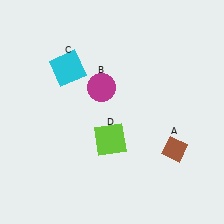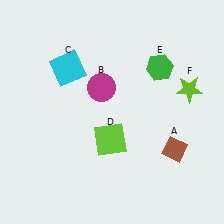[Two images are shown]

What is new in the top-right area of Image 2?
A lime star (F) was added in the top-right area of Image 2.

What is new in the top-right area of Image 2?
A green hexagon (E) was added in the top-right area of Image 2.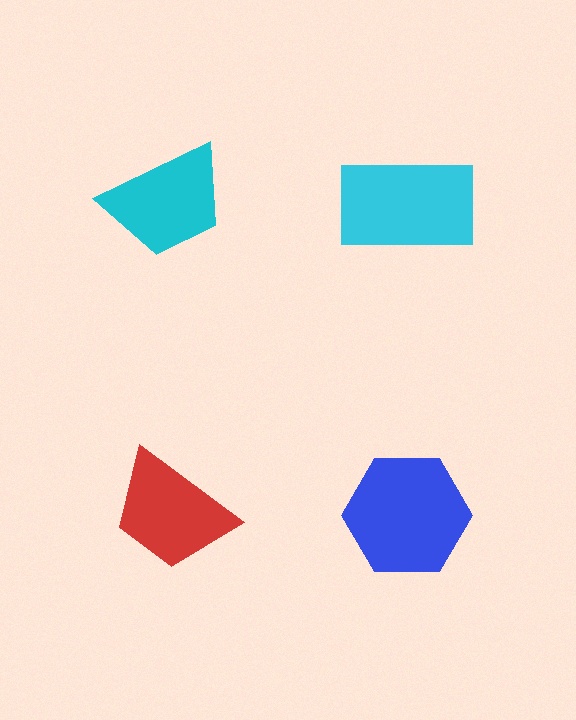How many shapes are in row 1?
2 shapes.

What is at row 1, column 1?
A cyan trapezoid.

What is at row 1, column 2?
A cyan rectangle.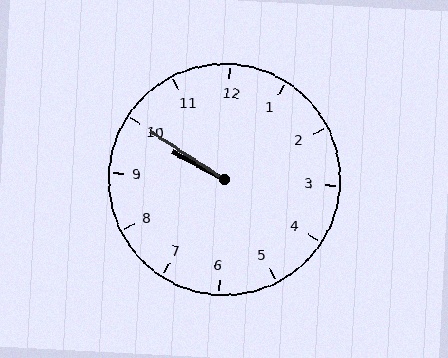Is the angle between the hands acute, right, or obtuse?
It is acute.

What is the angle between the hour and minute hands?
Approximately 5 degrees.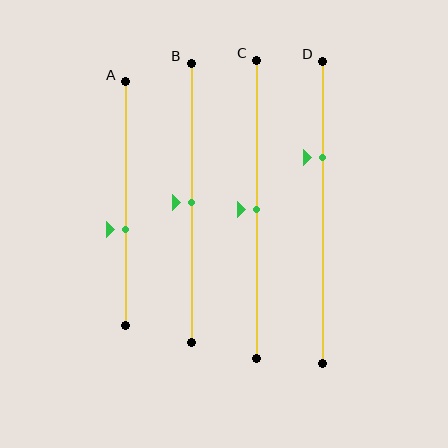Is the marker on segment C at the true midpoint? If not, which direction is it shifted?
Yes, the marker on segment C is at the true midpoint.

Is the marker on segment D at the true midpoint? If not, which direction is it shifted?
No, the marker on segment D is shifted upward by about 18% of the segment length.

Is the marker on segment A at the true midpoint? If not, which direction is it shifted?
No, the marker on segment A is shifted downward by about 11% of the segment length.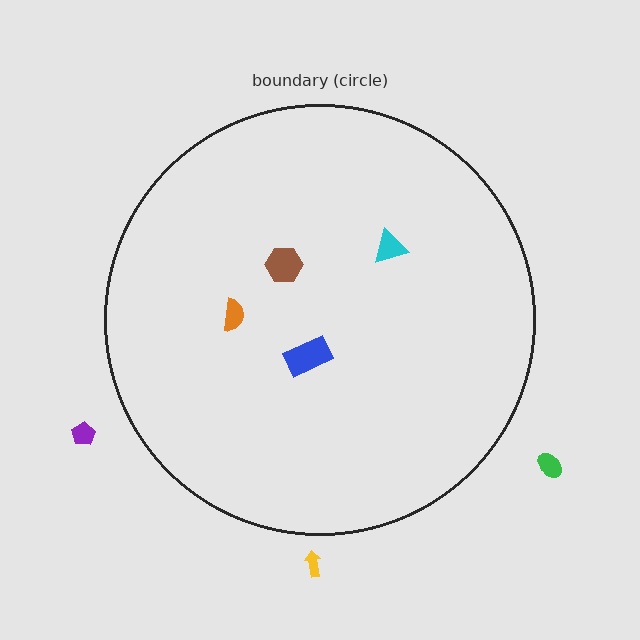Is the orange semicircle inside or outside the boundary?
Inside.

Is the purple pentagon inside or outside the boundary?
Outside.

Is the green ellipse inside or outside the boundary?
Outside.